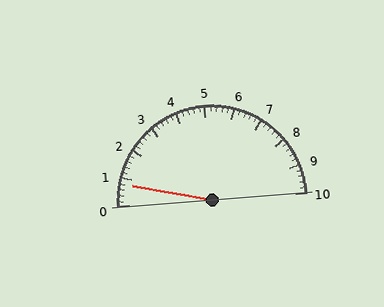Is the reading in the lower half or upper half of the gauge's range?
The reading is in the lower half of the range (0 to 10).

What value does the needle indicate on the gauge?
The needle indicates approximately 0.8.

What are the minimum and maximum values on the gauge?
The gauge ranges from 0 to 10.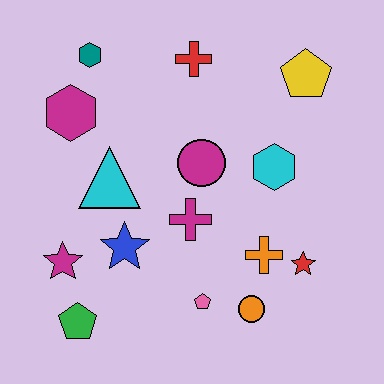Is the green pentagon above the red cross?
No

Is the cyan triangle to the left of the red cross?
Yes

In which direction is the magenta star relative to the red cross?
The magenta star is below the red cross.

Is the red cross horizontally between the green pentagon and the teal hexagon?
No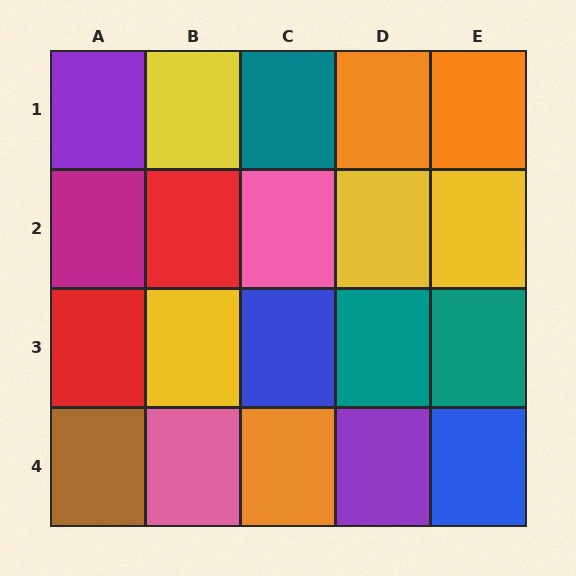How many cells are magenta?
1 cell is magenta.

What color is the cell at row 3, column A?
Red.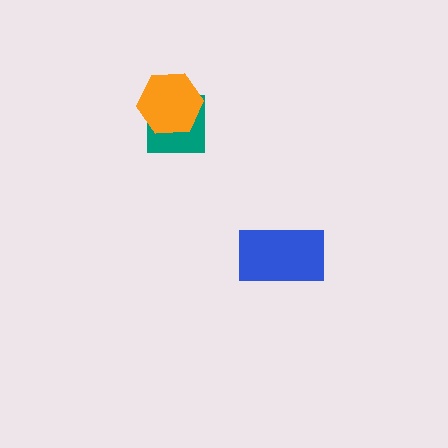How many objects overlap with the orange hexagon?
1 object overlaps with the orange hexagon.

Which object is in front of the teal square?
The orange hexagon is in front of the teal square.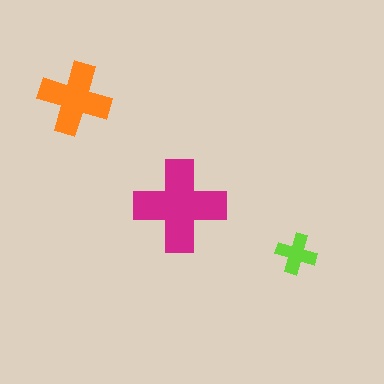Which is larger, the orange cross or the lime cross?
The orange one.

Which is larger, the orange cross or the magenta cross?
The magenta one.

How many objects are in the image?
There are 3 objects in the image.